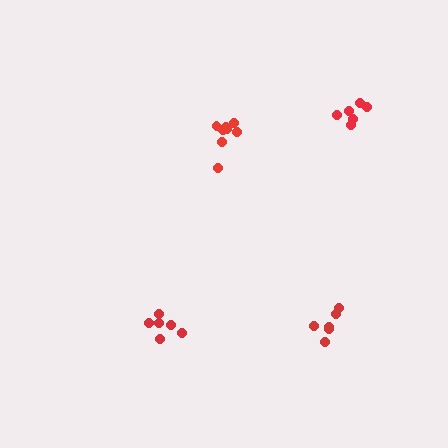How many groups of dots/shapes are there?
There are 4 groups.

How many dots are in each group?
Group 1: 6 dots, Group 2: 8 dots, Group 3: 6 dots, Group 4: 6 dots (26 total).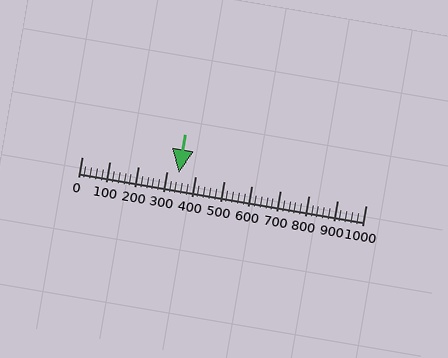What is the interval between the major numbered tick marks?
The major tick marks are spaced 100 units apart.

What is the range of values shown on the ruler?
The ruler shows values from 0 to 1000.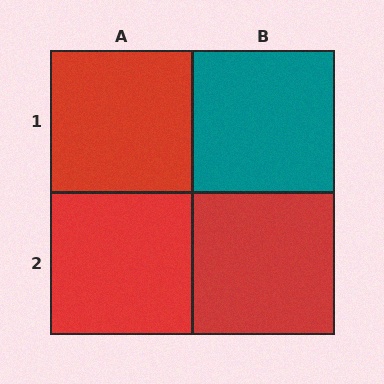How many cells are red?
3 cells are red.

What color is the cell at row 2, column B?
Red.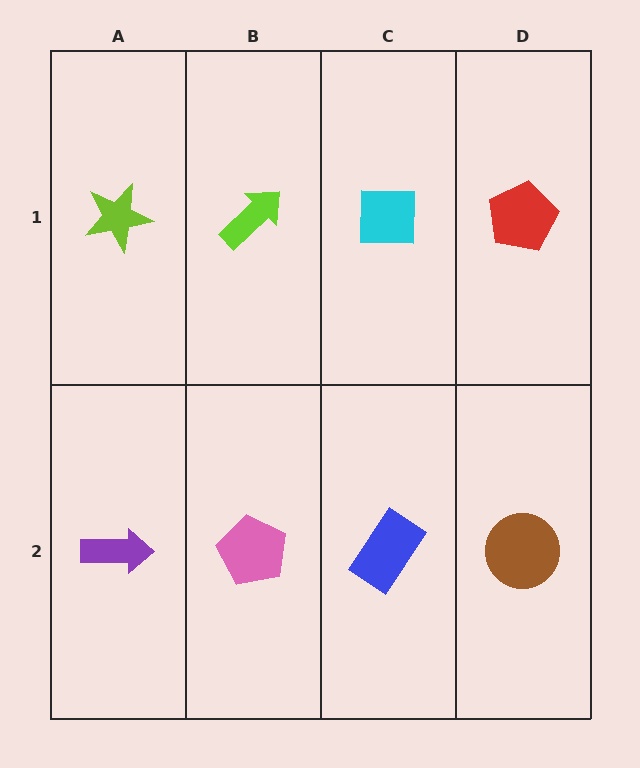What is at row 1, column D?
A red pentagon.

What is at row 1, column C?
A cyan square.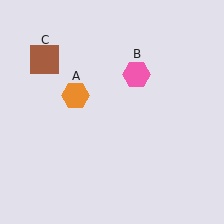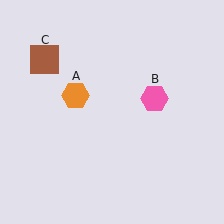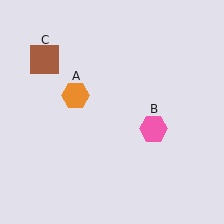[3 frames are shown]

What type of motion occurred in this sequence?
The pink hexagon (object B) rotated clockwise around the center of the scene.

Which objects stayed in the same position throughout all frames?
Orange hexagon (object A) and brown square (object C) remained stationary.